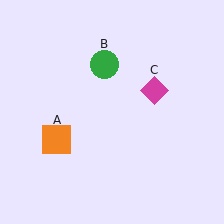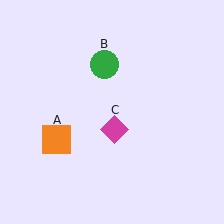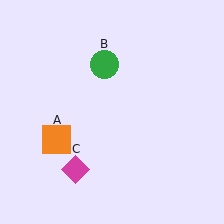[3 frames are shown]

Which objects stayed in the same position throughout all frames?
Orange square (object A) and green circle (object B) remained stationary.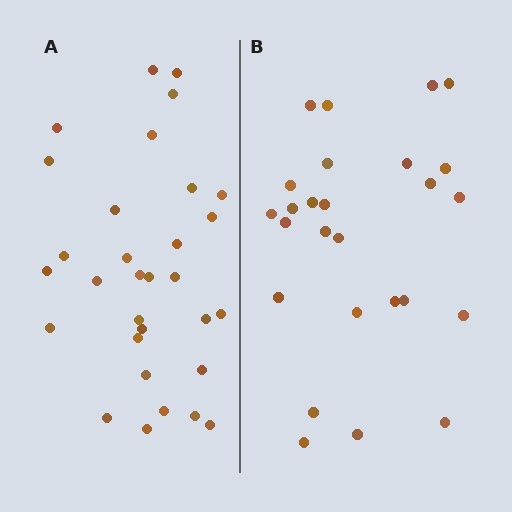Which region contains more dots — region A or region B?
Region A (the left region) has more dots.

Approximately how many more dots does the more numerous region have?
Region A has about 5 more dots than region B.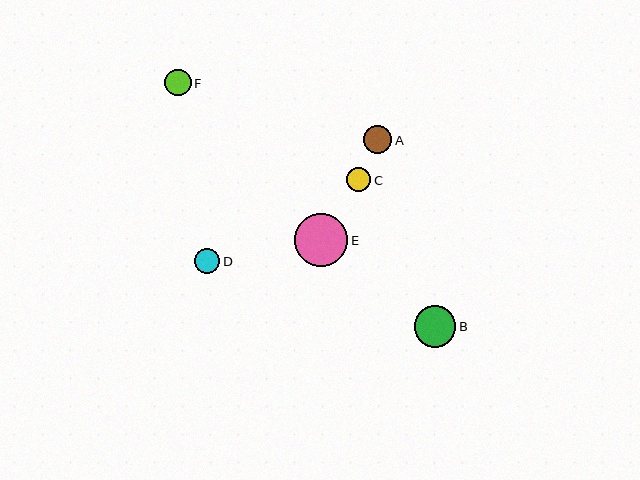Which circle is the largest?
Circle E is the largest with a size of approximately 53 pixels.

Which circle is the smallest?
Circle C is the smallest with a size of approximately 24 pixels.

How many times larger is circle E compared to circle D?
Circle E is approximately 2.1 times the size of circle D.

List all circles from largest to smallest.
From largest to smallest: E, B, A, F, D, C.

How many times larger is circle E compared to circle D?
Circle E is approximately 2.1 times the size of circle D.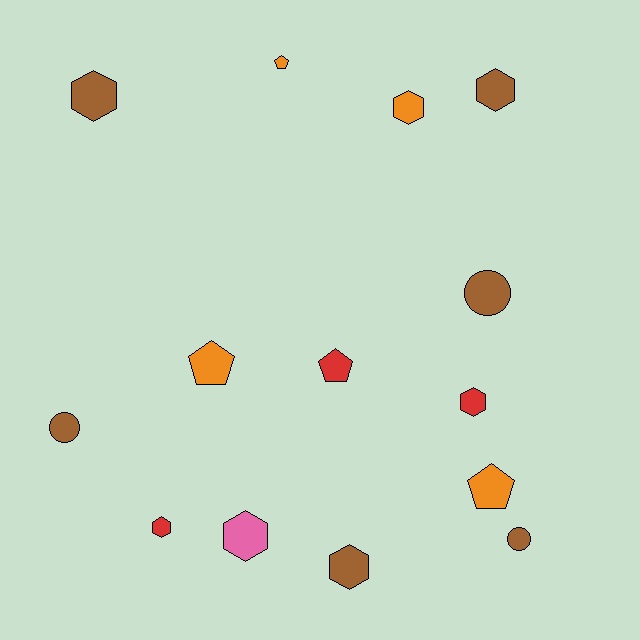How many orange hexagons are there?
There is 1 orange hexagon.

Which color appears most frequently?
Brown, with 6 objects.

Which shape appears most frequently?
Hexagon, with 7 objects.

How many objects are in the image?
There are 14 objects.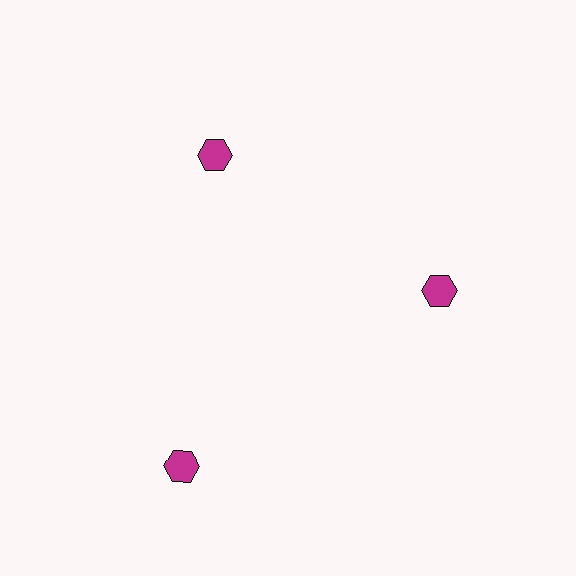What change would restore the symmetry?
The symmetry would be restored by moving it inward, back onto the ring so that all 3 hexagons sit at equal angles and equal distance from the center.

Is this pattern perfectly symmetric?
No. The 3 magenta hexagons are arranged in a ring, but one element near the 7 o'clock position is pushed outward from the center, breaking the 3-fold rotational symmetry.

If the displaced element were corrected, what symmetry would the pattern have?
It would have 3-fold rotational symmetry — the pattern would map onto itself every 120 degrees.